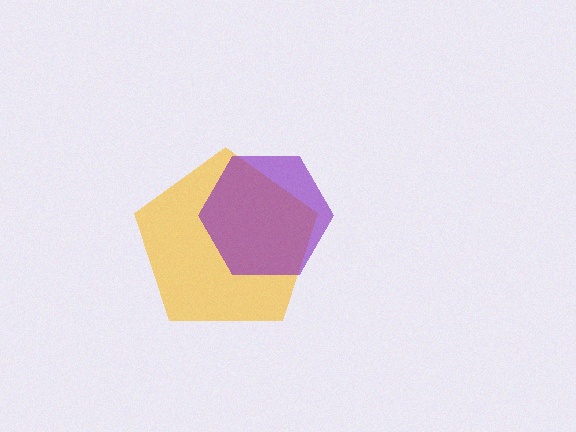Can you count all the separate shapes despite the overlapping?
Yes, there are 2 separate shapes.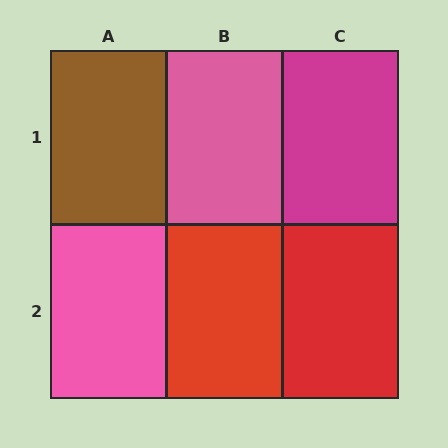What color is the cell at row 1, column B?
Pink.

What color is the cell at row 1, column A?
Brown.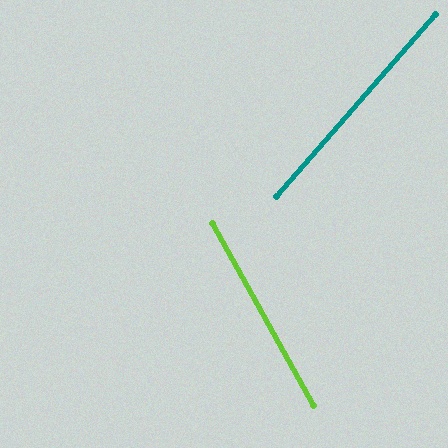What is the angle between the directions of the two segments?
Approximately 70 degrees.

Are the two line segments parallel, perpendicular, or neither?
Neither parallel nor perpendicular — they differ by about 70°.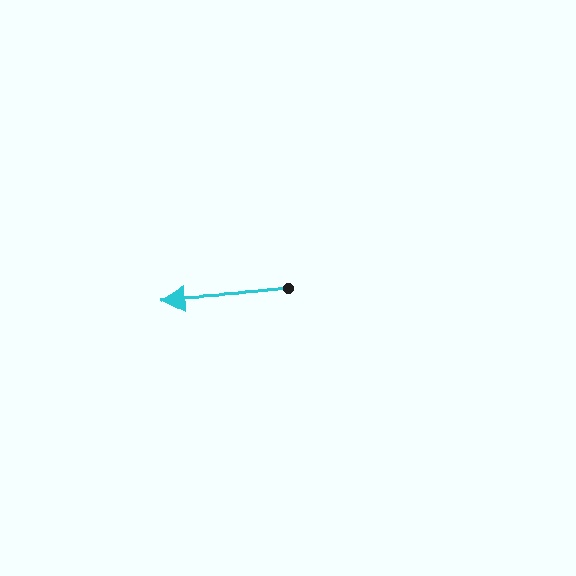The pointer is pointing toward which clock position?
Roughly 9 o'clock.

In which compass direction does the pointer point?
West.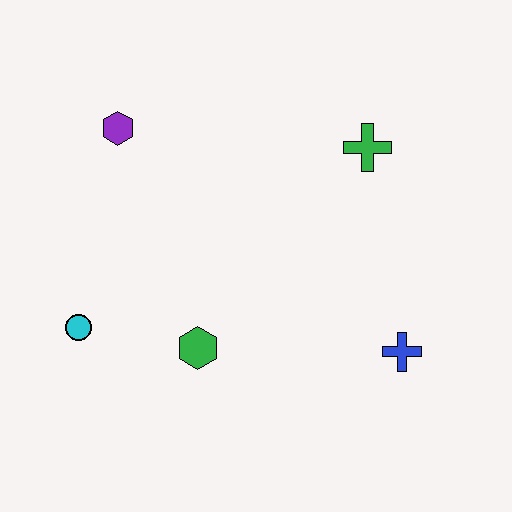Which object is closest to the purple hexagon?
The cyan circle is closest to the purple hexagon.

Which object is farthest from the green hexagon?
The green cross is farthest from the green hexagon.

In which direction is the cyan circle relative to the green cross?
The cyan circle is to the left of the green cross.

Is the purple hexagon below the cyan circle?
No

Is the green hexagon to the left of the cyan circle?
No